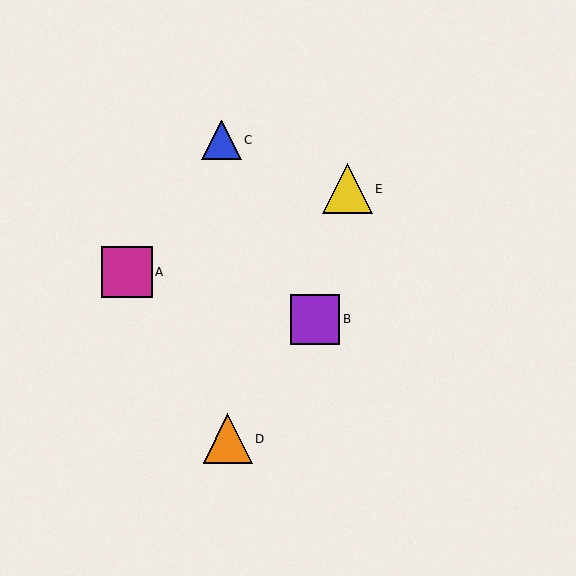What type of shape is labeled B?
Shape B is a purple square.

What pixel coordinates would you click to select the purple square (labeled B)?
Click at (315, 319) to select the purple square B.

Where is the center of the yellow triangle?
The center of the yellow triangle is at (347, 189).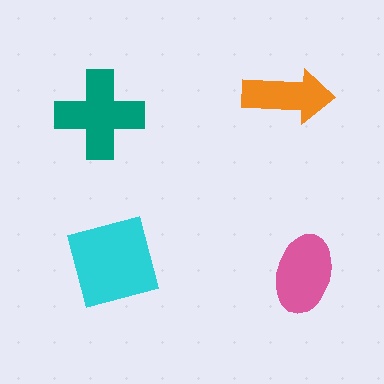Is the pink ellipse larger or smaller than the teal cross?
Smaller.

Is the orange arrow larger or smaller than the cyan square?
Smaller.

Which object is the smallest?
The orange arrow.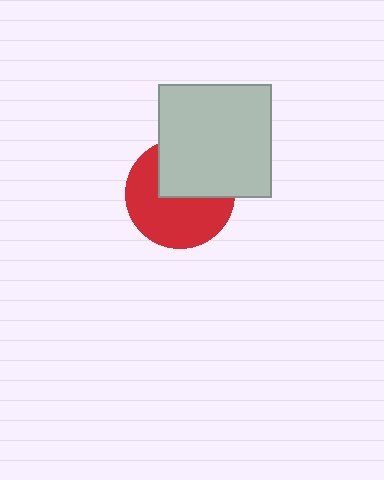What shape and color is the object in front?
The object in front is a light gray square.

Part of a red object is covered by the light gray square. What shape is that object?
It is a circle.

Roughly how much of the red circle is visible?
About half of it is visible (roughly 60%).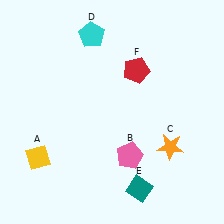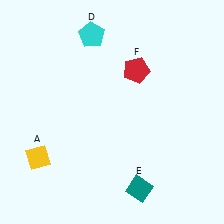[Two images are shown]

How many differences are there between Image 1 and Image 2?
There are 2 differences between the two images.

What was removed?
The pink pentagon (B), the orange star (C) were removed in Image 2.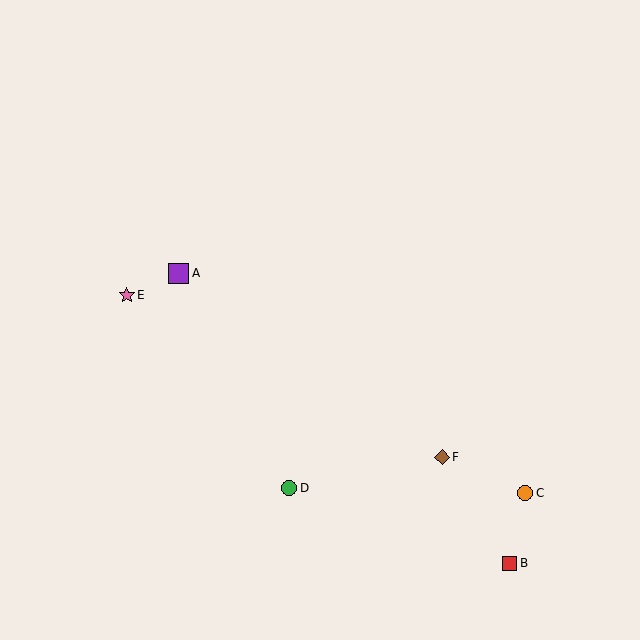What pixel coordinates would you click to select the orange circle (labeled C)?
Click at (525, 493) to select the orange circle C.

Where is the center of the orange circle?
The center of the orange circle is at (525, 493).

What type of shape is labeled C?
Shape C is an orange circle.